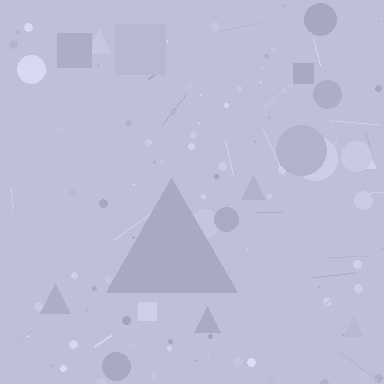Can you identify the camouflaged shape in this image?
The camouflaged shape is a triangle.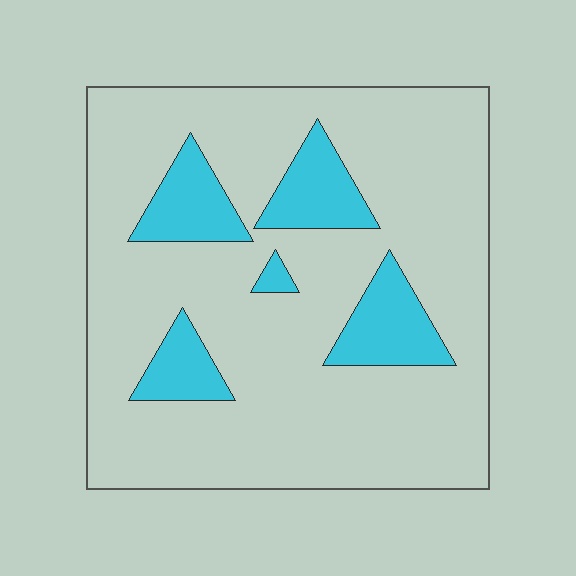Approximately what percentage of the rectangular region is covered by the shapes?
Approximately 15%.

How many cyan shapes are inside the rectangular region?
5.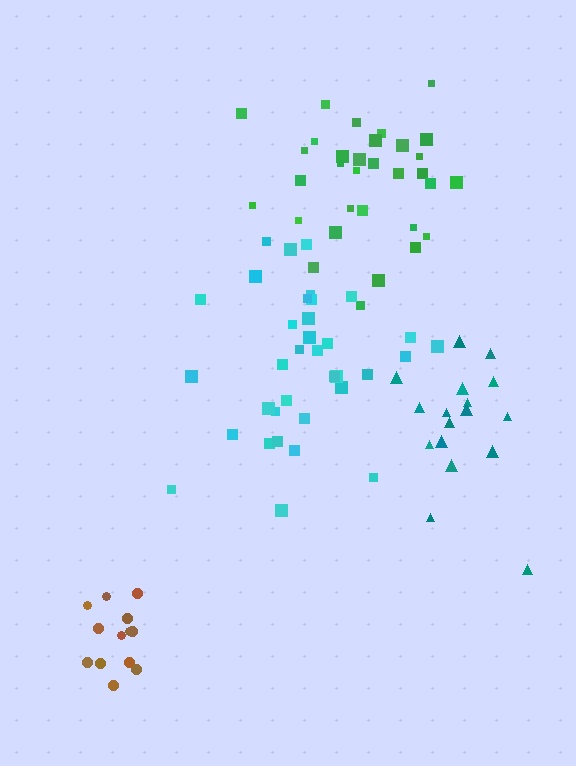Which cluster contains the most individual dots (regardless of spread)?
Cyan (35).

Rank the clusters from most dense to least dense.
brown, cyan, green, teal.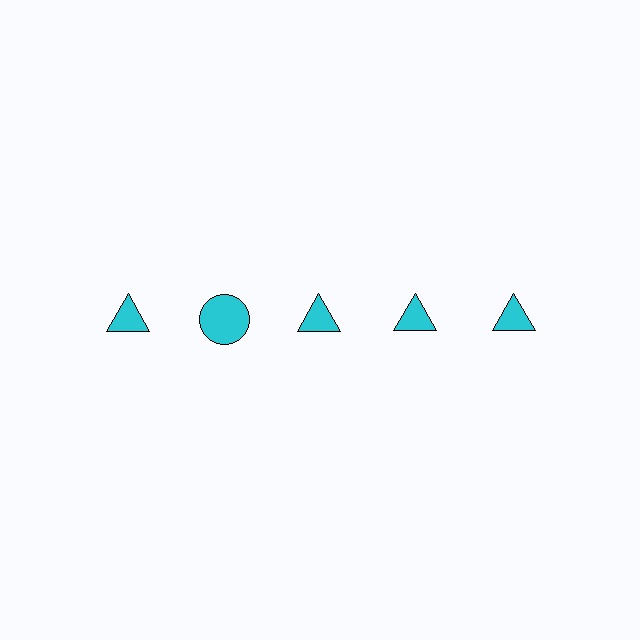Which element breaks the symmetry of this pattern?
The cyan circle in the top row, second from left column breaks the symmetry. All other shapes are cyan triangles.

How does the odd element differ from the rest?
It has a different shape: circle instead of triangle.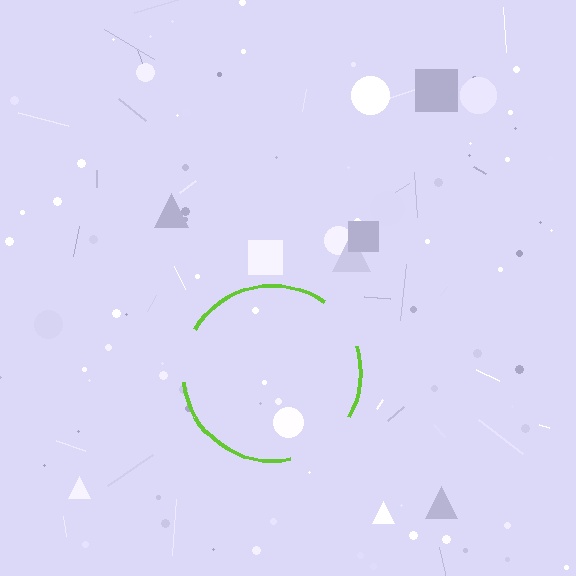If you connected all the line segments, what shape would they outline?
They would outline a circle.